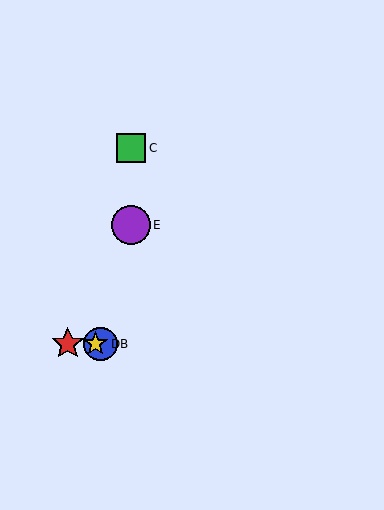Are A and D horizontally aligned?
Yes, both are at y≈344.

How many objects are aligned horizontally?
3 objects (A, B, D) are aligned horizontally.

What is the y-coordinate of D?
Object D is at y≈344.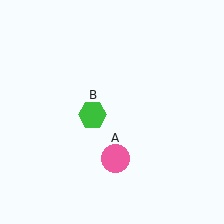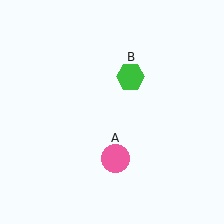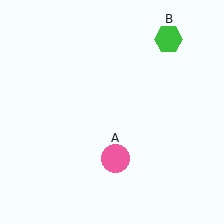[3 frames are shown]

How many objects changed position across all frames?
1 object changed position: green hexagon (object B).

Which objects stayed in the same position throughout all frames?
Pink circle (object A) remained stationary.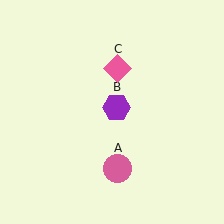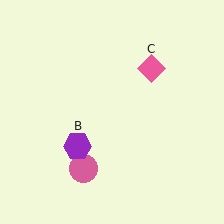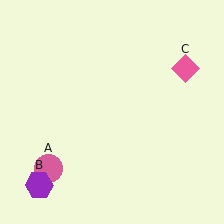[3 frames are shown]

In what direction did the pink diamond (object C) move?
The pink diamond (object C) moved right.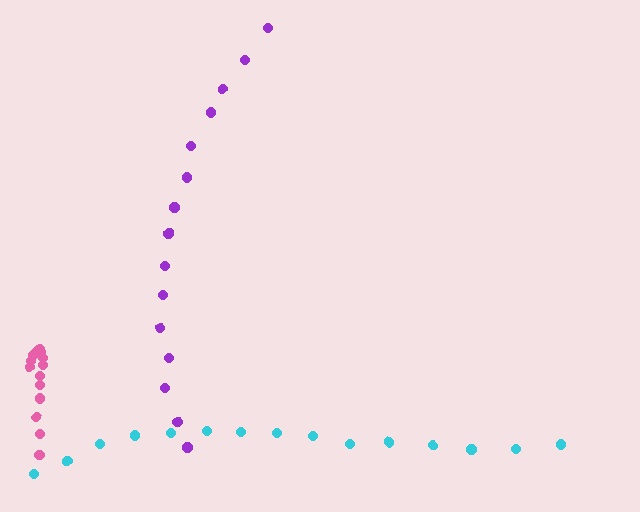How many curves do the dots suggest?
There are 3 distinct paths.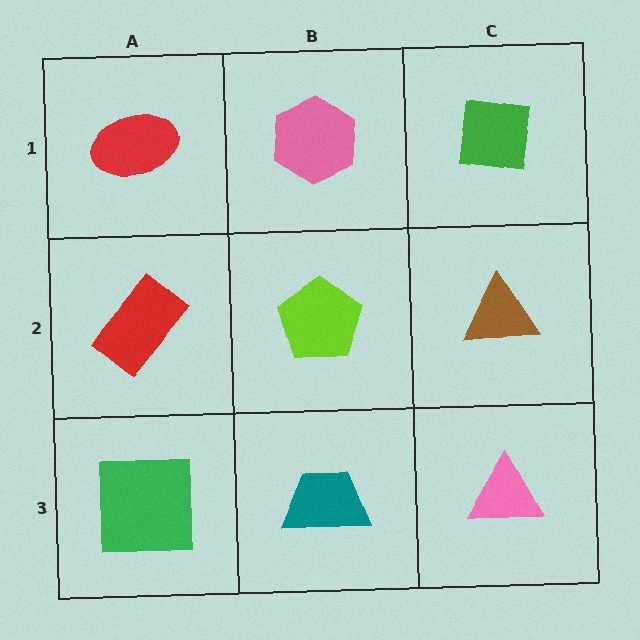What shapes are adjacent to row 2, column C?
A green square (row 1, column C), a pink triangle (row 3, column C), a lime pentagon (row 2, column B).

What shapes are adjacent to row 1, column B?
A lime pentagon (row 2, column B), a red ellipse (row 1, column A), a green square (row 1, column C).